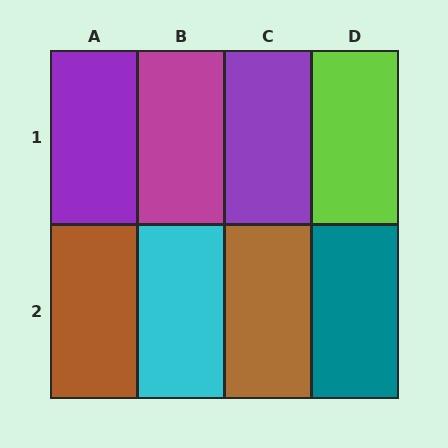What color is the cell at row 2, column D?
Teal.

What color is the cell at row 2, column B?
Cyan.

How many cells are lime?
1 cell is lime.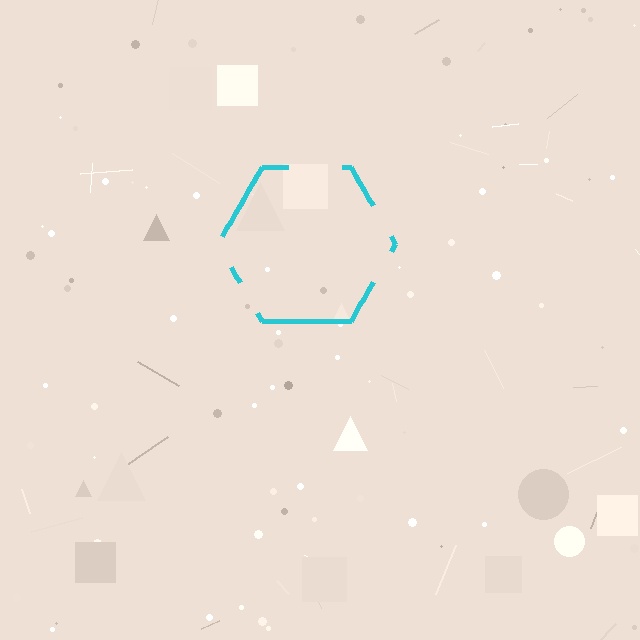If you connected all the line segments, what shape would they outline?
They would outline a hexagon.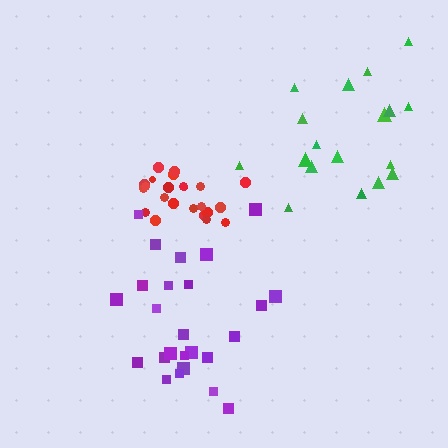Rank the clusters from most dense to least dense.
red, purple, green.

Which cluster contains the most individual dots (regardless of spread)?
Purple (25).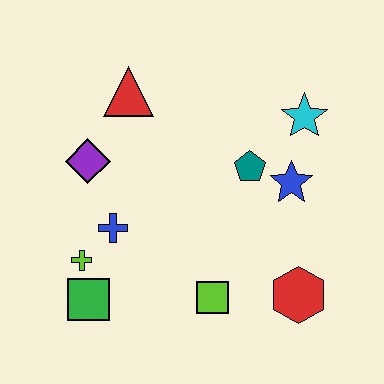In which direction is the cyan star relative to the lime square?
The cyan star is above the lime square.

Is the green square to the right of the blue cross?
No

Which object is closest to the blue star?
The teal pentagon is closest to the blue star.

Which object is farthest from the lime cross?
The cyan star is farthest from the lime cross.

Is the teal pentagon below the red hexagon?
No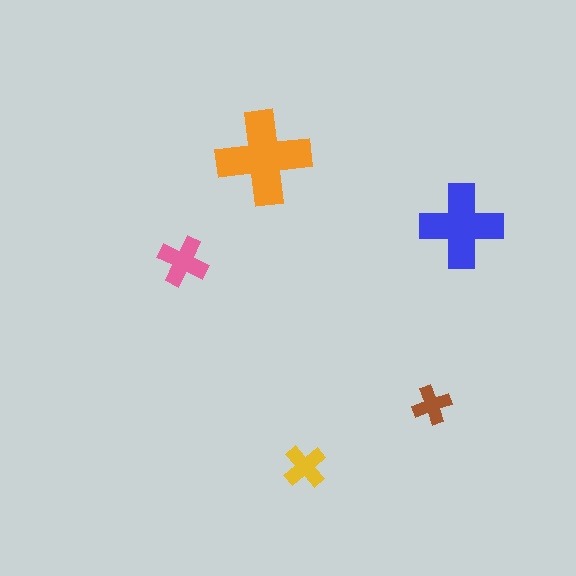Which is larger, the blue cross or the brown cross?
The blue one.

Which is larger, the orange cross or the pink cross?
The orange one.